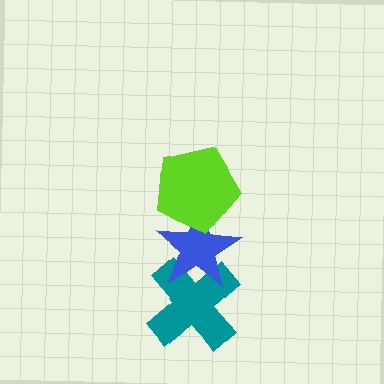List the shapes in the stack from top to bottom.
From top to bottom: the lime pentagon, the blue star, the teal cross.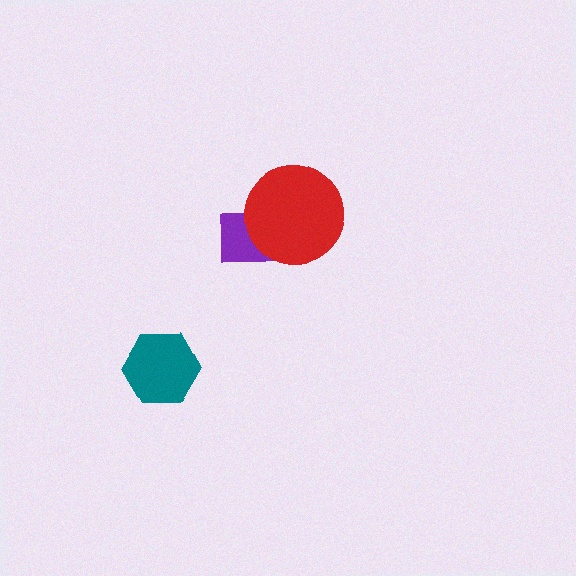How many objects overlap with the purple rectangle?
1 object overlaps with the purple rectangle.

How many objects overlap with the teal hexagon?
0 objects overlap with the teal hexagon.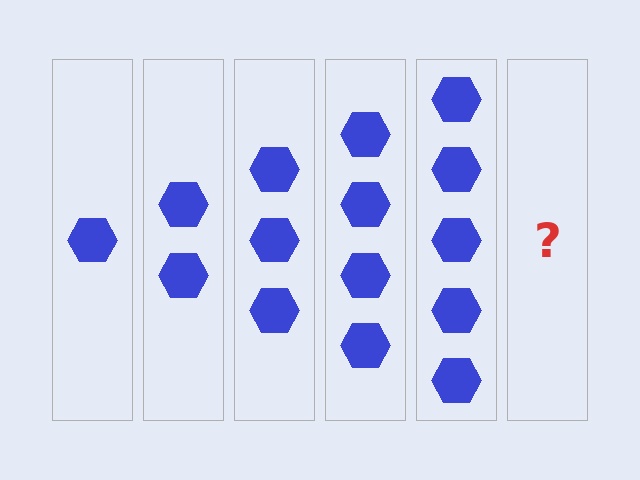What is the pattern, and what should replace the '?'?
The pattern is that each step adds one more hexagon. The '?' should be 6 hexagons.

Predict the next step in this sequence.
The next step is 6 hexagons.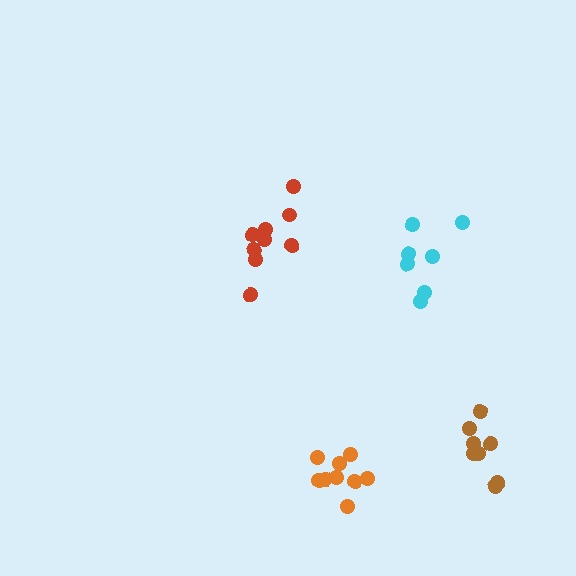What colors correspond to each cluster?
The clusters are colored: cyan, red, orange, brown.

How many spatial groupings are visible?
There are 4 spatial groupings.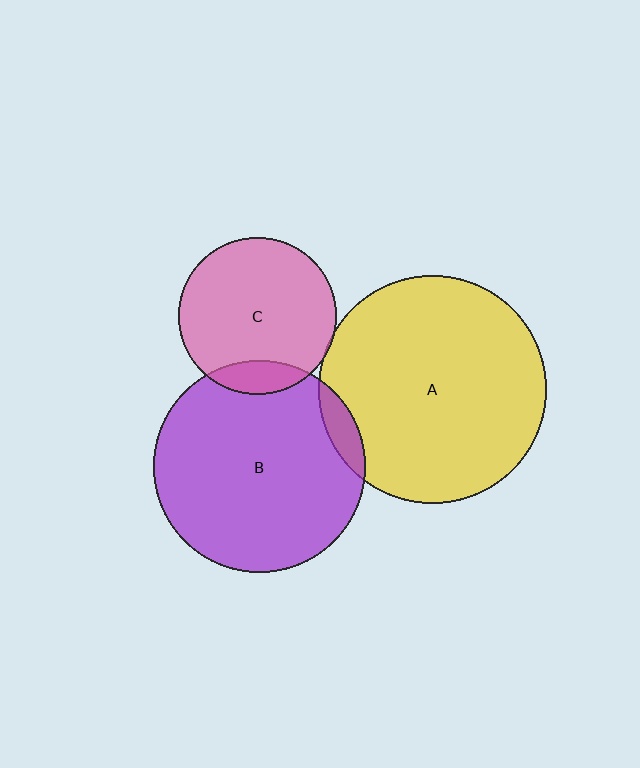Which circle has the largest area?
Circle A (yellow).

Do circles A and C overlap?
Yes.